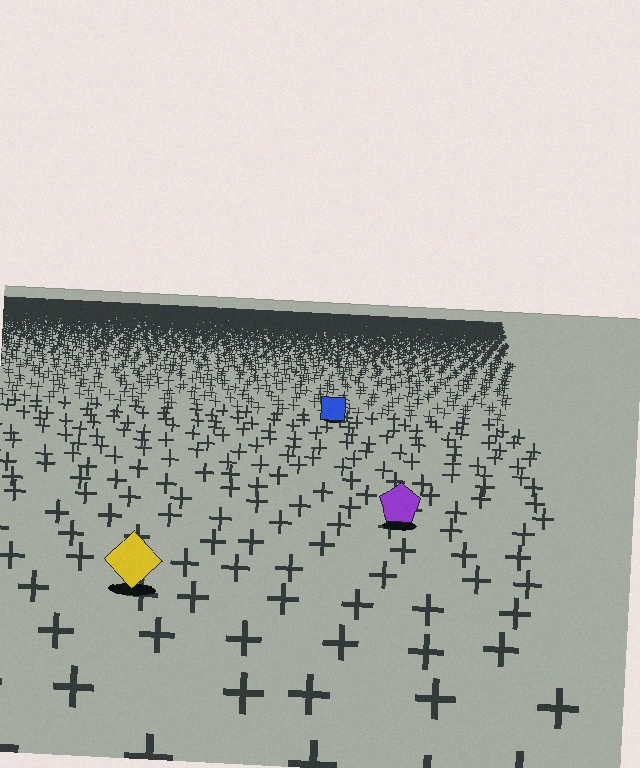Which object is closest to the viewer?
The yellow diamond is closest. The texture marks near it are larger and more spread out.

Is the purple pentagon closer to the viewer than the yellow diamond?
No. The yellow diamond is closer — you can tell from the texture gradient: the ground texture is coarser near it.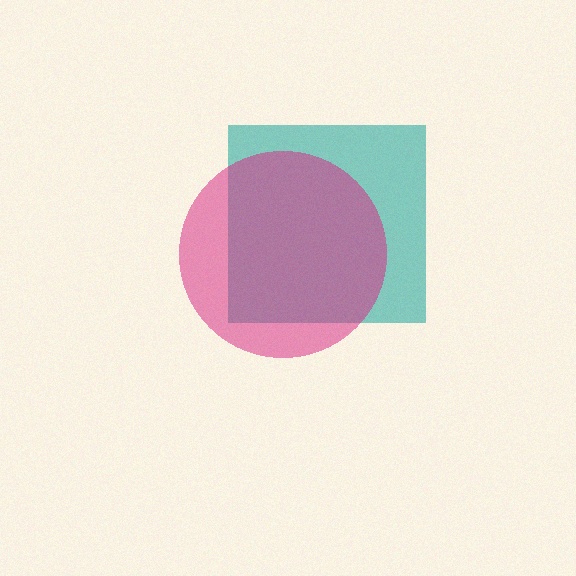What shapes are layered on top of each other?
The layered shapes are: a teal square, a magenta circle.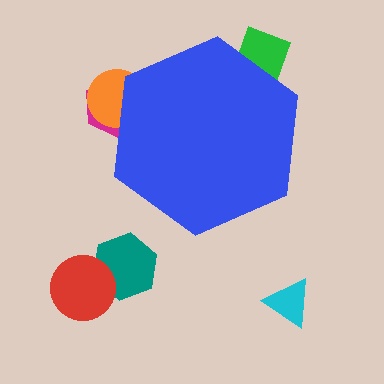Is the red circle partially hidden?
No, the red circle is fully visible.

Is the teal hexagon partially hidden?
No, the teal hexagon is fully visible.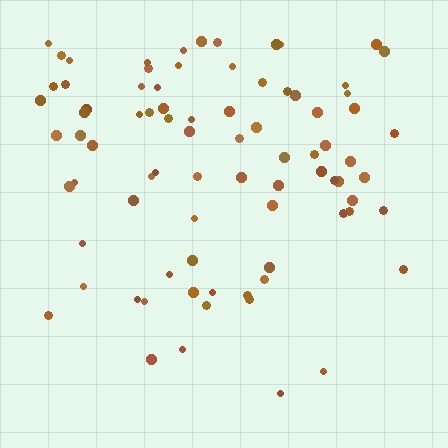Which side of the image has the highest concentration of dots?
The top.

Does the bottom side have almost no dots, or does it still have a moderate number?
Still a moderate number, just noticeably fewer than the top.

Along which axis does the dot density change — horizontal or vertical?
Vertical.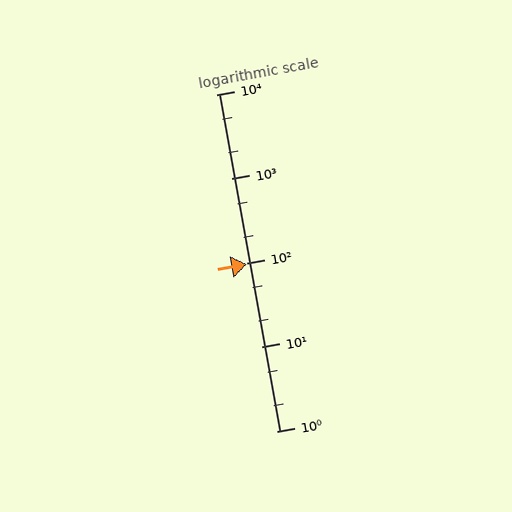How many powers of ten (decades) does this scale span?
The scale spans 4 decades, from 1 to 10000.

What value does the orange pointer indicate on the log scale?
The pointer indicates approximately 95.